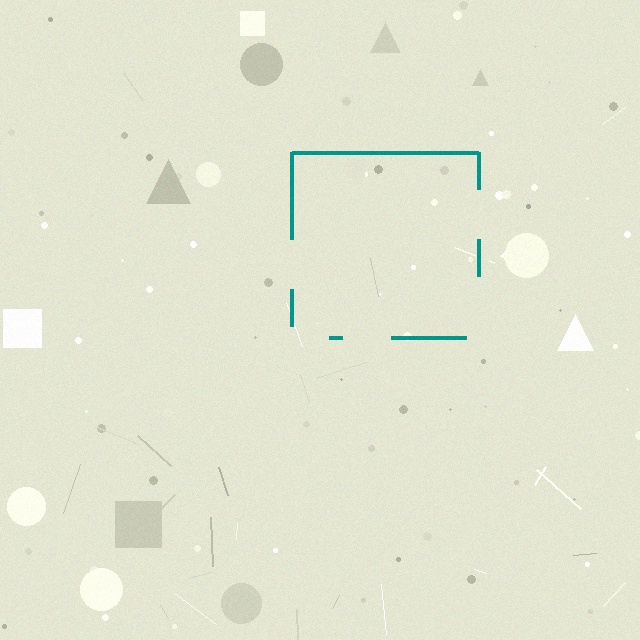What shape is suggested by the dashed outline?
The dashed outline suggests a square.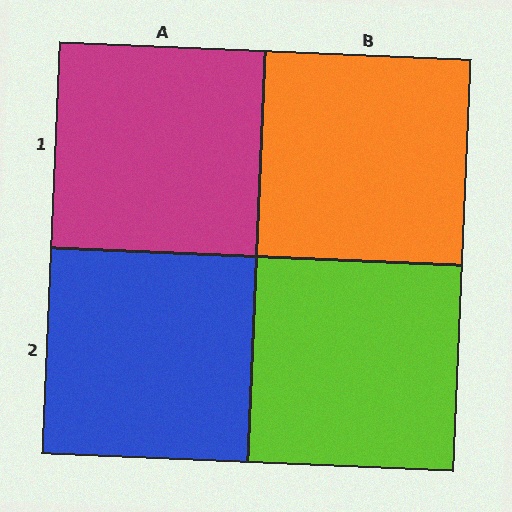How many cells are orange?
1 cell is orange.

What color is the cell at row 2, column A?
Blue.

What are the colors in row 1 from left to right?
Magenta, orange.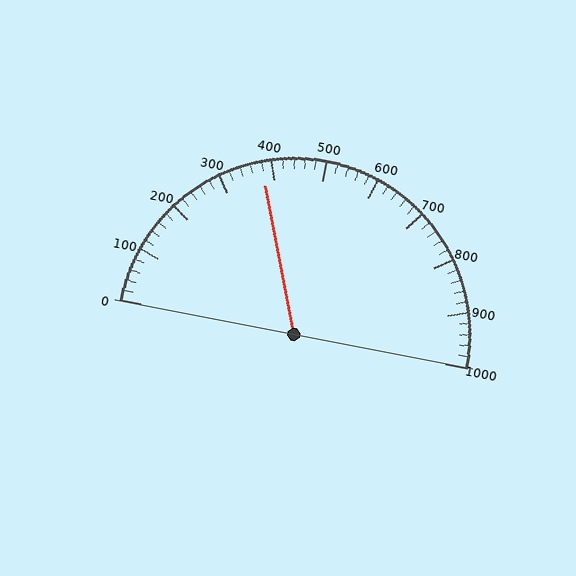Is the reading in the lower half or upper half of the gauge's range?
The reading is in the lower half of the range (0 to 1000).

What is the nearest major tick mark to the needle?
The nearest major tick mark is 400.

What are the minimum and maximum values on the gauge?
The gauge ranges from 0 to 1000.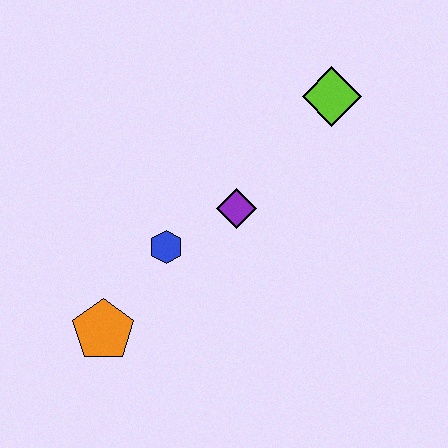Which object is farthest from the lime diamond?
The orange pentagon is farthest from the lime diamond.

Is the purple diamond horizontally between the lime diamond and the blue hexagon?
Yes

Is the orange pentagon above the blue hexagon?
No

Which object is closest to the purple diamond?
The blue hexagon is closest to the purple diamond.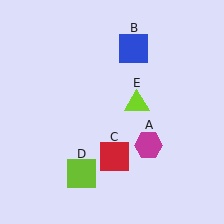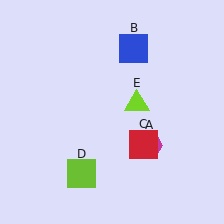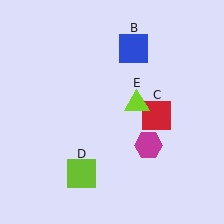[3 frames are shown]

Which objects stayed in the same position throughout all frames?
Magenta hexagon (object A) and blue square (object B) and lime square (object D) and lime triangle (object E) remained stationary.